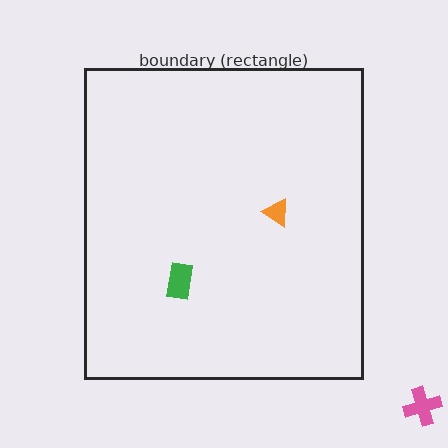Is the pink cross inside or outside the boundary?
Outside.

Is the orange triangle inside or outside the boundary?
Inside.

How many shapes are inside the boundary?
2 inside, 1 outside.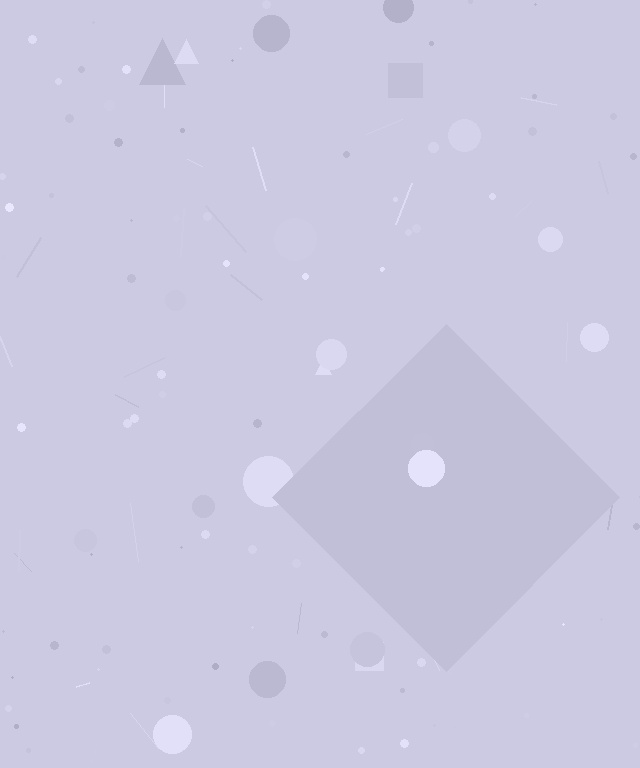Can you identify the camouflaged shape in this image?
The camouflaged shape is a diamond.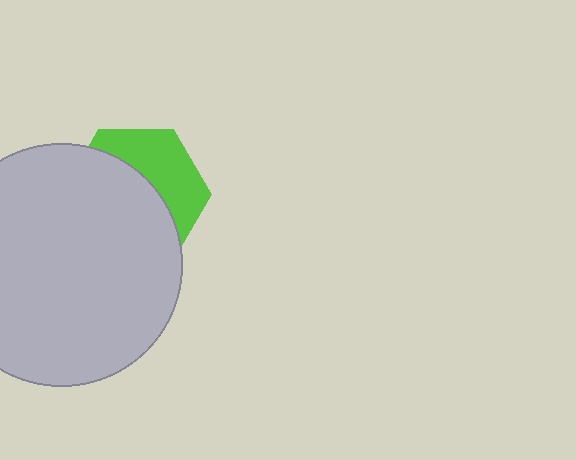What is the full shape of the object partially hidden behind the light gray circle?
The partially hidden object is a lime hexagon.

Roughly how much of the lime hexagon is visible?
A small part of it is visible (roughly 39%).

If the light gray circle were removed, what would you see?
You would see the complete lime hexagon.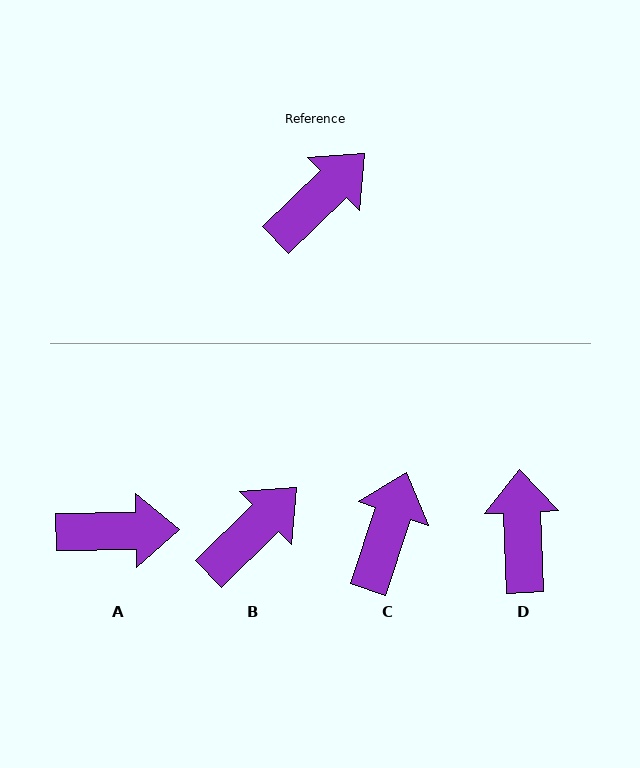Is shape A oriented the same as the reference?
No, it is off by about 43 degrees.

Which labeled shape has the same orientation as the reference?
B.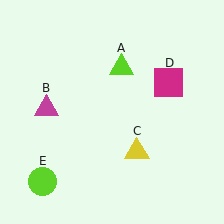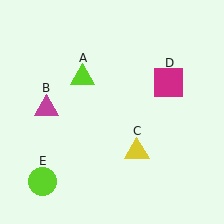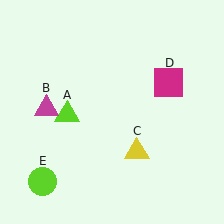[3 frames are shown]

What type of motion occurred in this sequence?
The lime triangle (object A) rotated counterclockwise around the center of the scene.